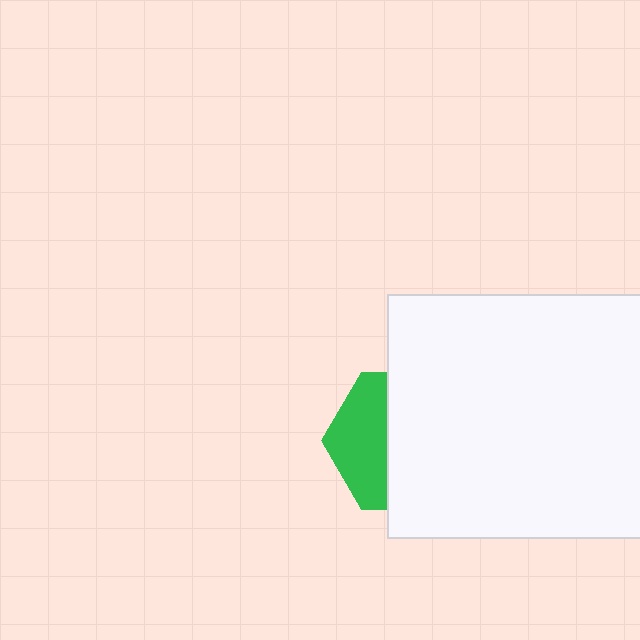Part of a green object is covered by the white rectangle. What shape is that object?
It is a hexagon.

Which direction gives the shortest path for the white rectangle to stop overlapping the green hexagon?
Moving right gives the shortest separation.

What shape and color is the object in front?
The object in front is a white rectangle.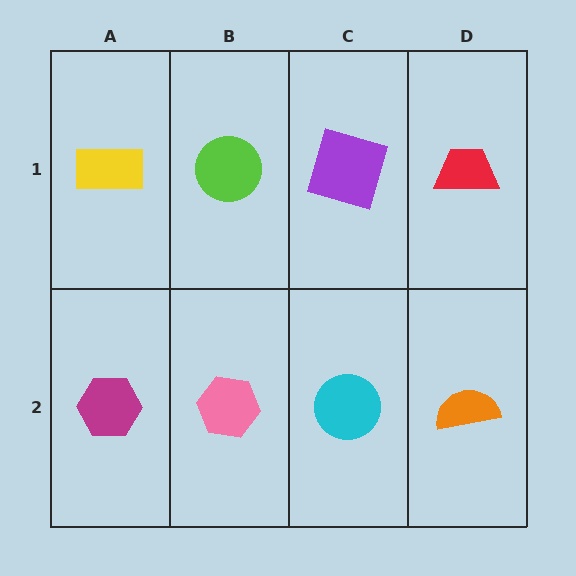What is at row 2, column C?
A cyan circle.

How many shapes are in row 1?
4 shapes.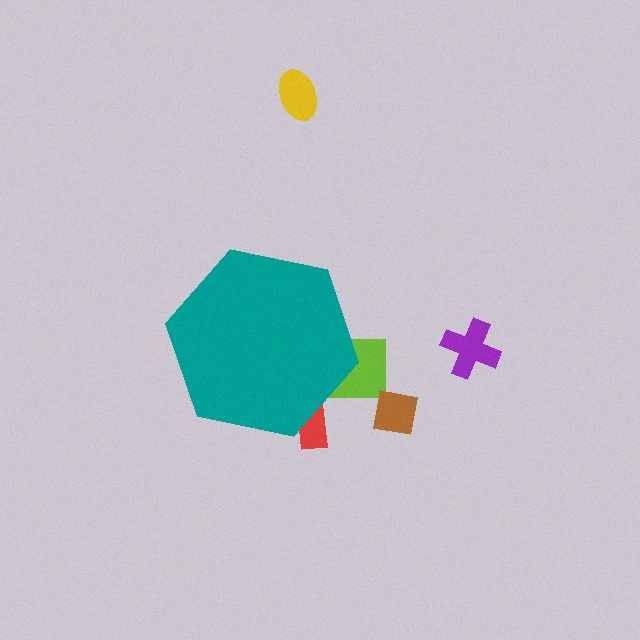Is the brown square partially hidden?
No, the brown square is fully visible.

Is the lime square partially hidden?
Yes, the lime square is partially hidden behind the teal hexagon.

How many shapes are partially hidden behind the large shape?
2 shapes are partially hidden.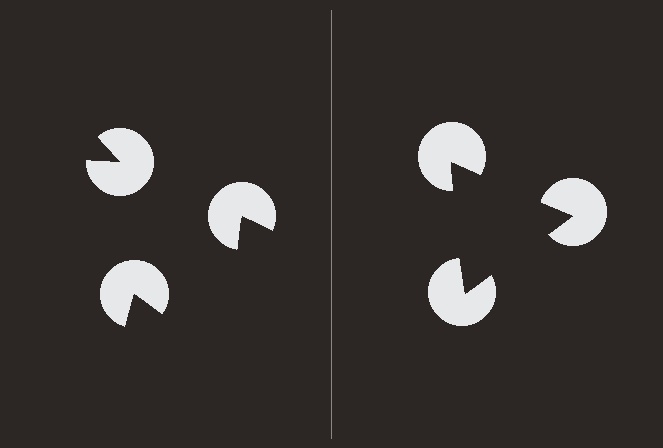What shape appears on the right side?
An illusory triangle.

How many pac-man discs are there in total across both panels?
6 — 3 on each side.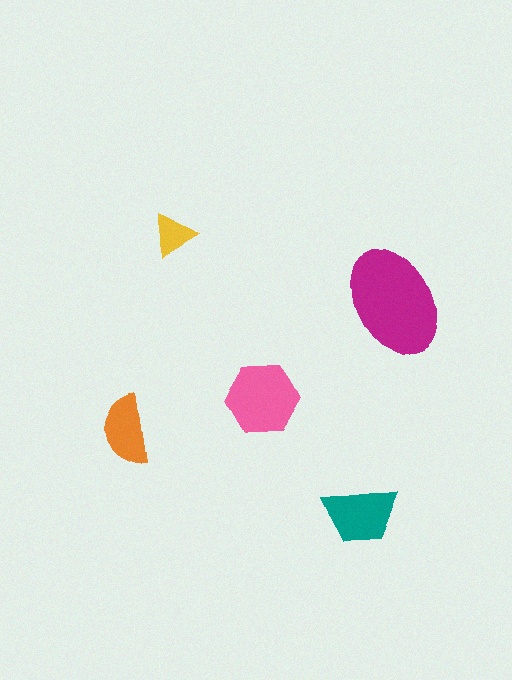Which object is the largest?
The magenta ellipse.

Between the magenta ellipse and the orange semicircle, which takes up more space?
The magenta ellipse.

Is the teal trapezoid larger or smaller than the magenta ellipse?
Smaller.